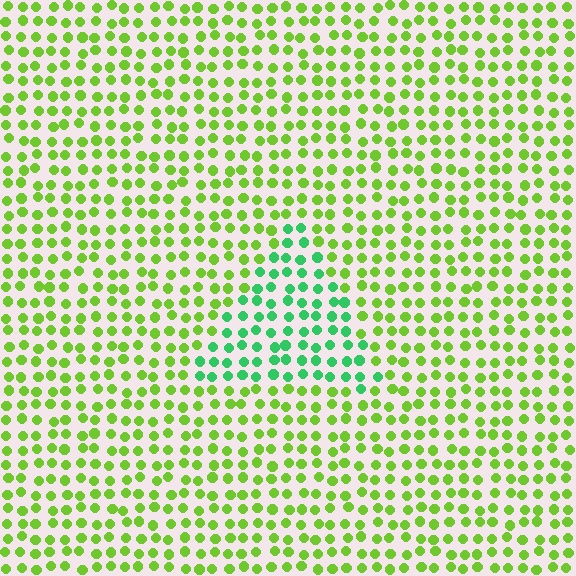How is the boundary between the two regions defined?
The boundary is defined purely by a slight shift in hue (about 46 degrees). Spacing, size, and orientation are identical on both sides.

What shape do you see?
I see a triangle.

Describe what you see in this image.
The image is filled with small lime elements in a uniform arrangement. A triangle-shaped region is visible where the elements are tinted to a slightly different hue, forming a subtle color boundary.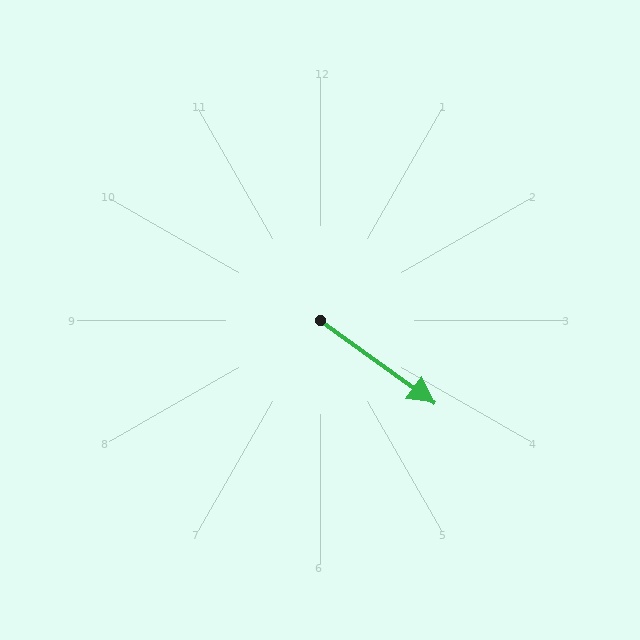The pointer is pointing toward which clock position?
Roughly 4 o'clock.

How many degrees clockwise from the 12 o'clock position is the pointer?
Approximately 126 degrees.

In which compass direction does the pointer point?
Southeast.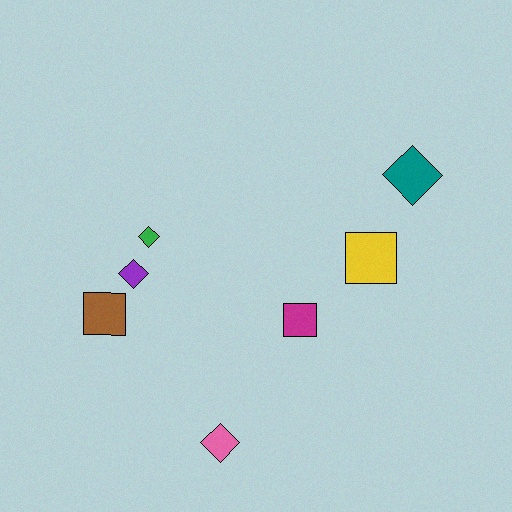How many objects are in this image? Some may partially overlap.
There are 7 objects.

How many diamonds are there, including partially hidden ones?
There are 4 diamonds.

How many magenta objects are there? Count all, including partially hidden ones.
There is 1 magenta object.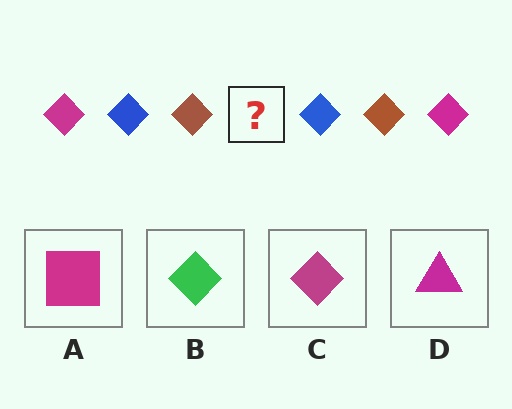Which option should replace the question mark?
Option C.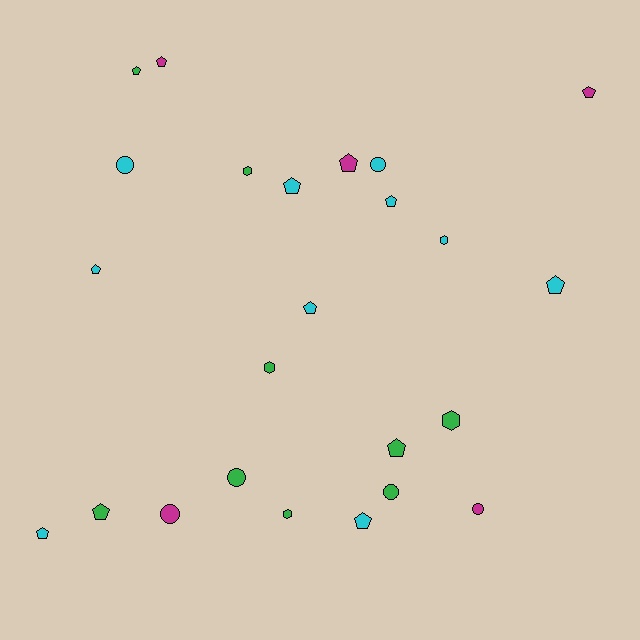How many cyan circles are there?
There are 2 cyan circles.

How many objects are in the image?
There are 24 objects.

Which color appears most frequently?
Cyan, with 10 objects.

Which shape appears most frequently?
Pentagon, with 13 objects.